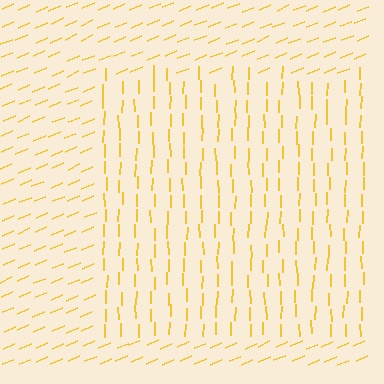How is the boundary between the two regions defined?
The boundary is defined purely by a change in line orientation (approximately 67 degrees difference). All lines are the same color and thickness.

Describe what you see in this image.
The image is filled with small yellow line segments. A rectangle region in the image has lines oriented differently from the surrounding lines, creating a visible texture boundary.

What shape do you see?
I see a rectangle.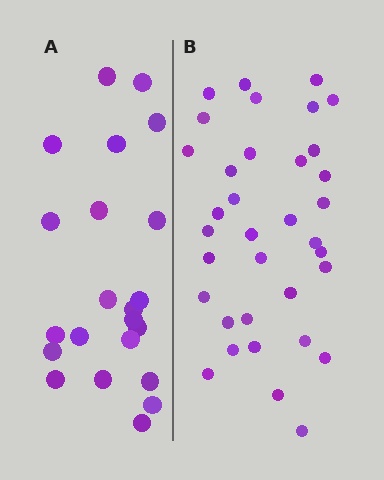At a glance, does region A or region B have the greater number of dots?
Region B (the right region) has more dots.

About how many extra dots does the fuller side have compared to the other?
Region B has approximately 15 more dots than region A.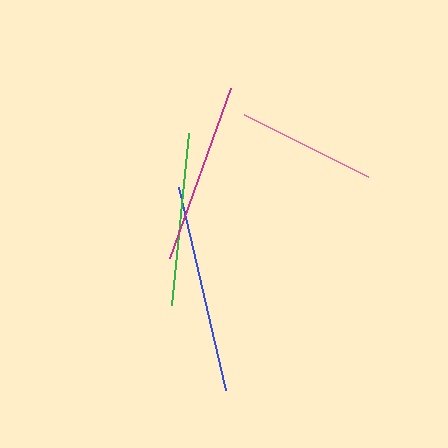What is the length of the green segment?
The green segment is approximately 172 pixels long.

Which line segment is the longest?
The blue line is the longest at approximately 208 pixels.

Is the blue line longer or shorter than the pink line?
The blue line is longer than the pink line.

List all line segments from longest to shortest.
From longest to shortest: blue, magenta, green, pink.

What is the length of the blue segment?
The blue segment is approximately 208 pixels long.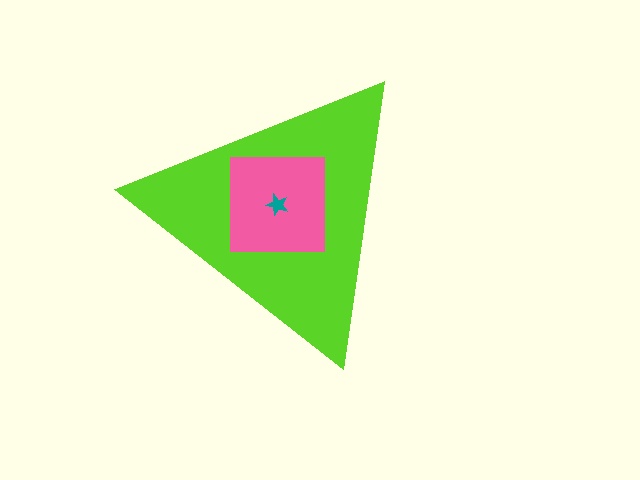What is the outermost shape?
The lime triangle.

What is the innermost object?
The teal star.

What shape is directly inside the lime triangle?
The pink square.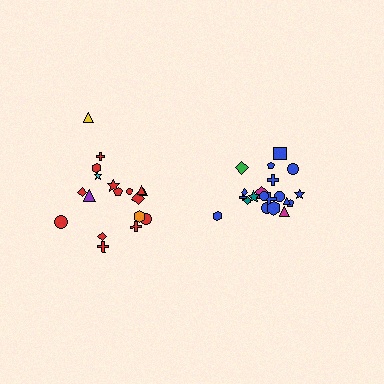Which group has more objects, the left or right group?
The right group.